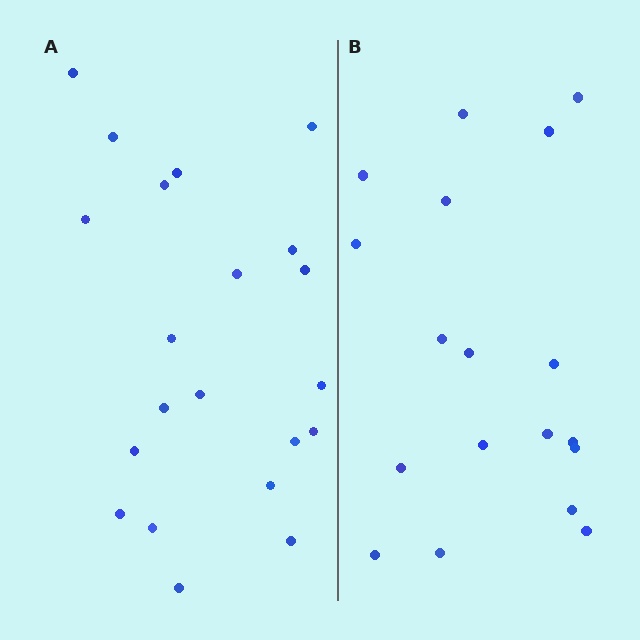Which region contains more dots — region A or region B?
Region A (the left region) has more dots.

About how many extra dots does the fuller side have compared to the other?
Region A has just a few more — roughly 2 or 3 more dots than region B.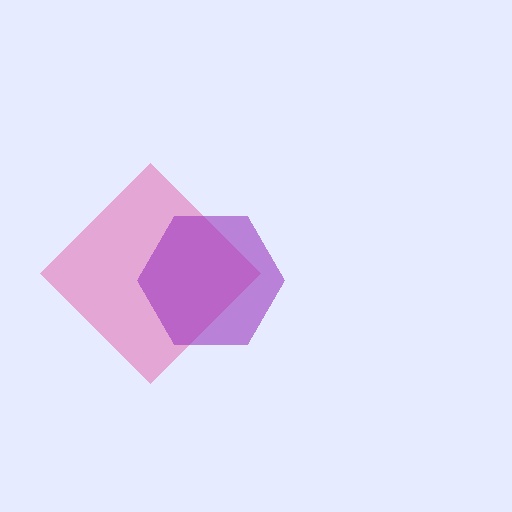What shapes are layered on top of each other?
The layered shapes are: a pink diamond, a purple hexagon.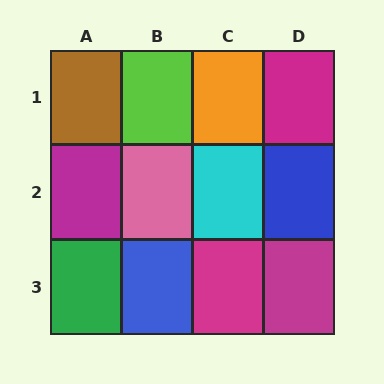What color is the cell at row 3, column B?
Blue.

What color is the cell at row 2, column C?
Cyan.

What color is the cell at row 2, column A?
Magenta.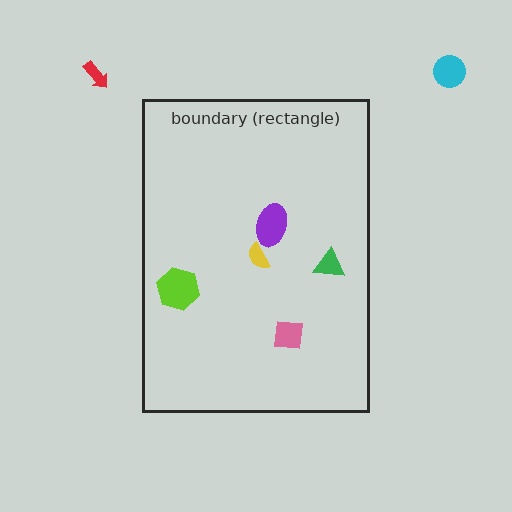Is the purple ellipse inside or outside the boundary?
Inside.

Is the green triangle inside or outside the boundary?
Inside.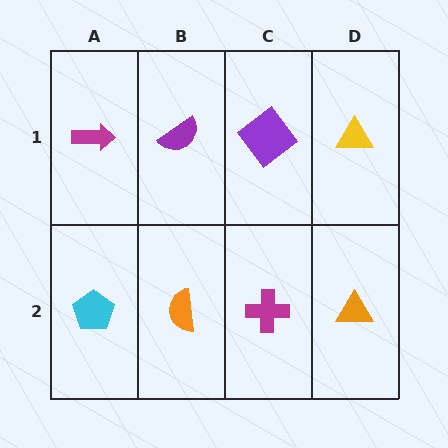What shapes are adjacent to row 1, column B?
An orange semicircle (row 2, column B), a magenta arrow (row 1, column A), a purple diamond (row 1, column C).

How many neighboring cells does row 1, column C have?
3.